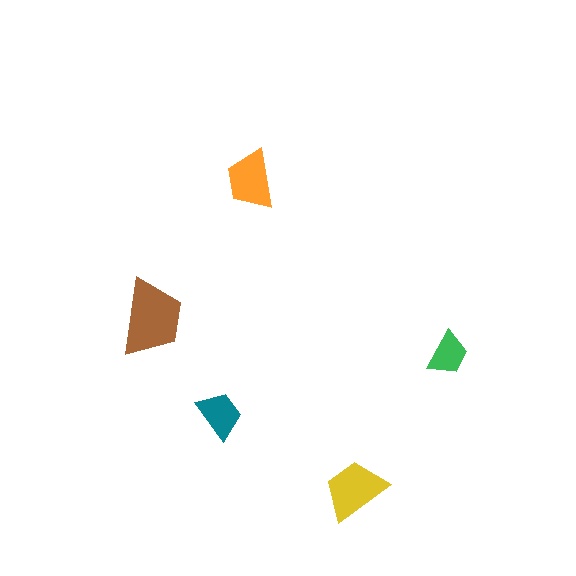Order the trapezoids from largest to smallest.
the brown one, the yellow one, the orange one, the teal one, the green one.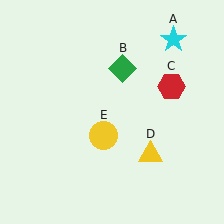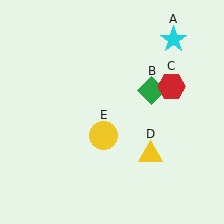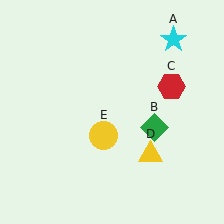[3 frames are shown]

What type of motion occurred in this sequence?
The green diamond (object B) rotated clockwise around the center of the scene.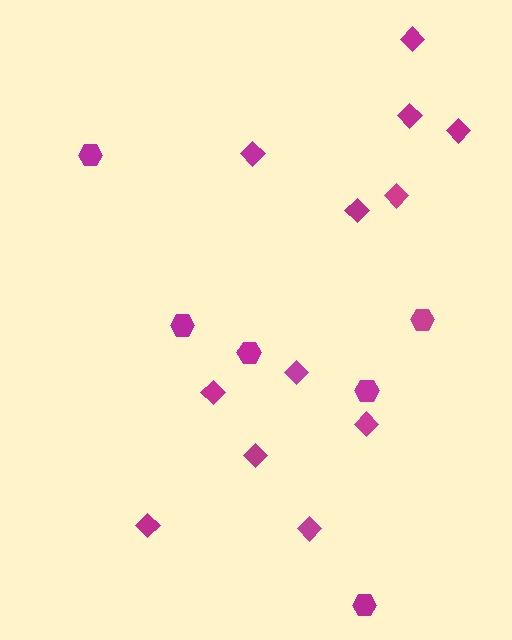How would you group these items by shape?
There are 2 groups: one group of diamonds (12) and one group of hexagons (6).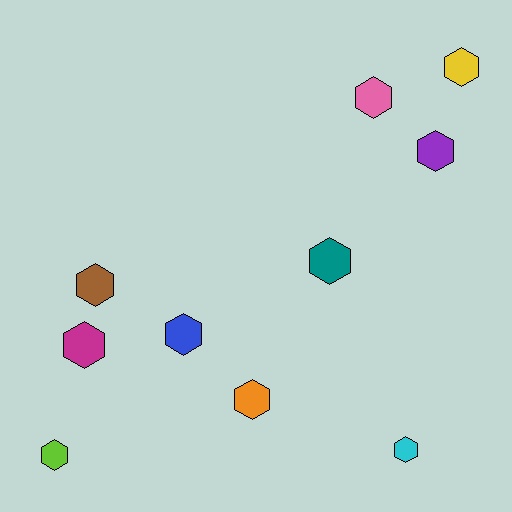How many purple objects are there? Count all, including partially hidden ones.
There is 1 purple object.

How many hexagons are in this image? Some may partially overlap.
There are 10 hexagons.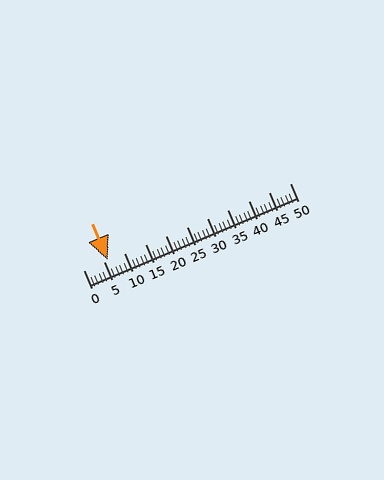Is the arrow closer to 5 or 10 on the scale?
The arrow is closer to 5.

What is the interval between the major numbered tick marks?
The major tick marks are spaced 5 units apart.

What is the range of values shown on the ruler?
The ruler shows values from 0 to 50.